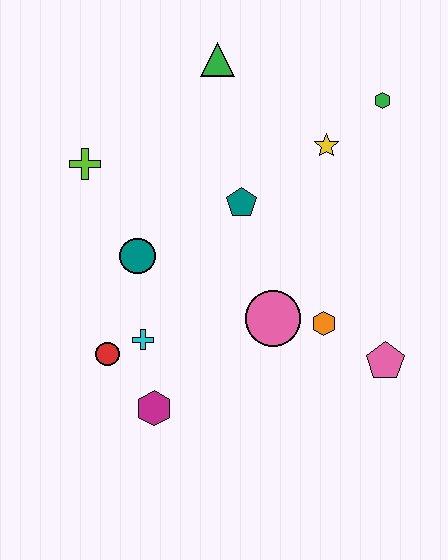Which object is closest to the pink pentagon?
The orange hexagon is closest to the pink pentagon.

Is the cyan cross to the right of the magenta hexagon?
No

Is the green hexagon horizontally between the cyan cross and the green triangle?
No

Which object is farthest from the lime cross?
The pink pentagon is farthest from the lime cross.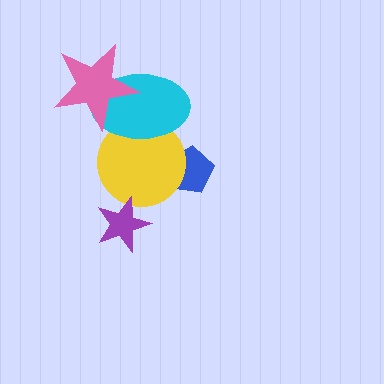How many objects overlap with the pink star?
1 object overlaps with the pink star.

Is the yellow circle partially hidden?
Yes, it is partially covered by another shape.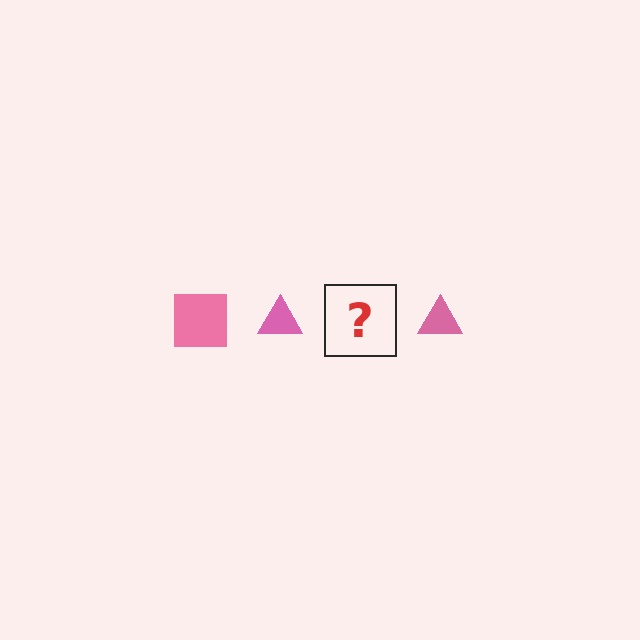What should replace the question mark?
The question mark should be replaced with a pink square.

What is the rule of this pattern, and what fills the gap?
The rule is that the pattern cycles through square, triangle shapes in pink. The gap should be filled with a pink square.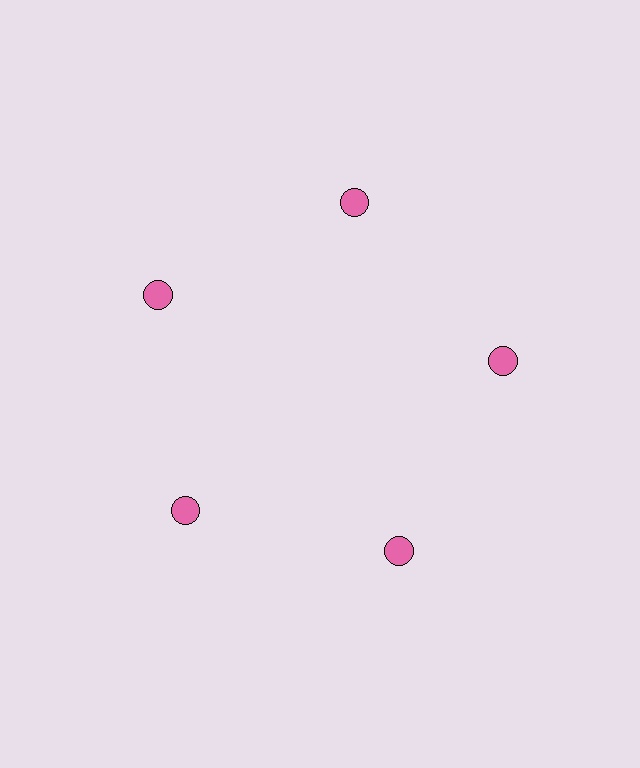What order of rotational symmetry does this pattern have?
This pattern has 5-fold rotational symmetry.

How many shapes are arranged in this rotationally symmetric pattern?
There are 5 shapes, arranged in 5 groups of 1.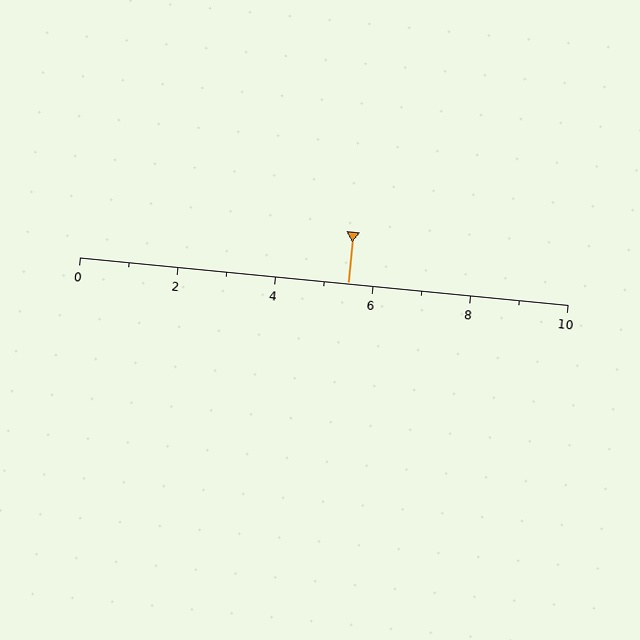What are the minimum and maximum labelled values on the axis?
The axis runs from 0 to 10.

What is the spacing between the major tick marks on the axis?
The major ticks are spaced 2 apart.